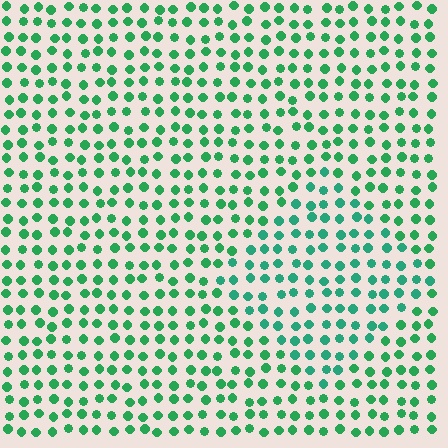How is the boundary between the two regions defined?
The boundary is defined purely by a slight shift in hue (about 19 degrees). Spacing, size, and orientation are identical on both sides.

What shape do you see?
I see a diamond.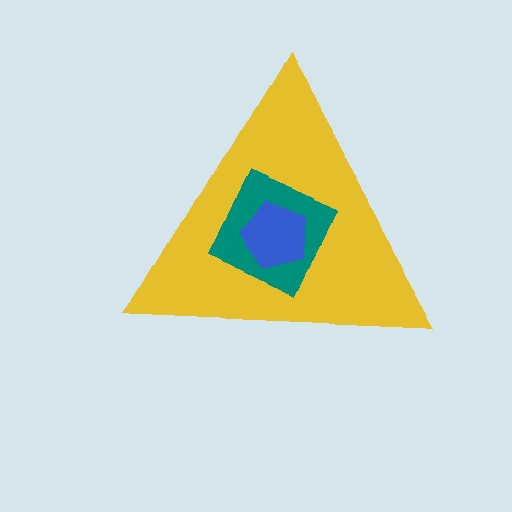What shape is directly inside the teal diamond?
The blue pentagon.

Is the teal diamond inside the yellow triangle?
Yes.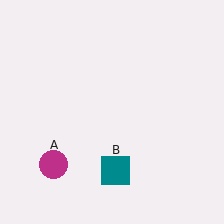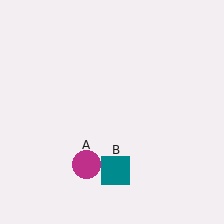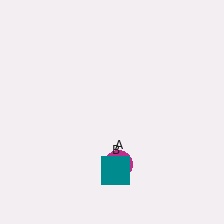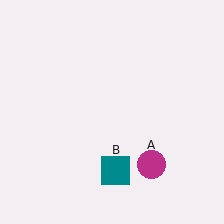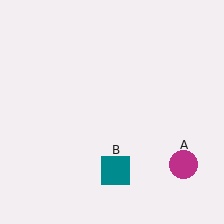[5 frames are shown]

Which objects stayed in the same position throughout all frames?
Teal square (object B) remained stationary.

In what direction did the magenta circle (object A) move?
The magenta circle (object A) moved right.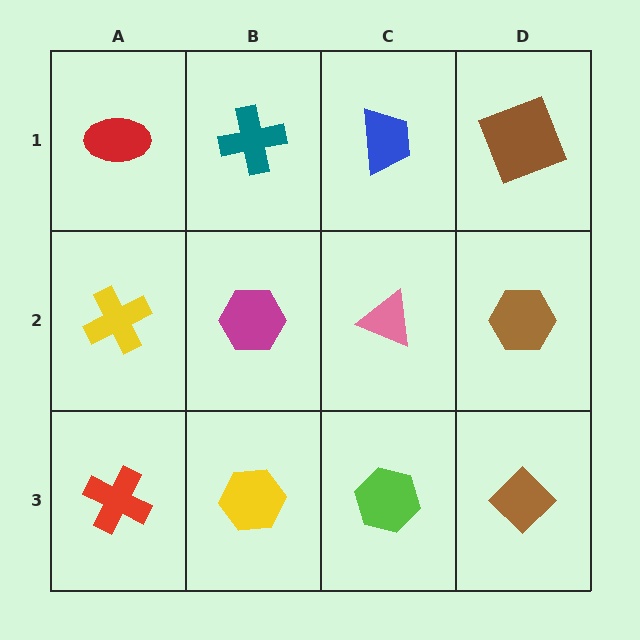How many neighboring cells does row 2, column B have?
4.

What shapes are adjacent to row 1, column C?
A pink triangle (row 2, column C), a teal cross (row 1, column B), a brown square (row 1, column D).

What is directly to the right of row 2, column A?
A magenta hexagon.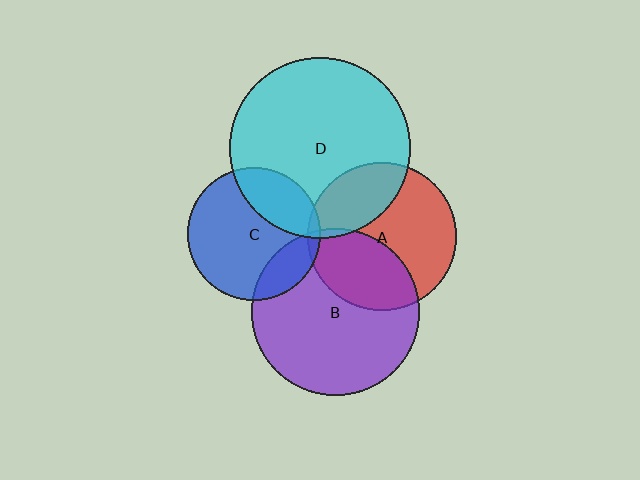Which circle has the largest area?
Circle D (cyan).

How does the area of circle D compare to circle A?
Approximately 1.5 times.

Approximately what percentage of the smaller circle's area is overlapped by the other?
Approximately 5%.